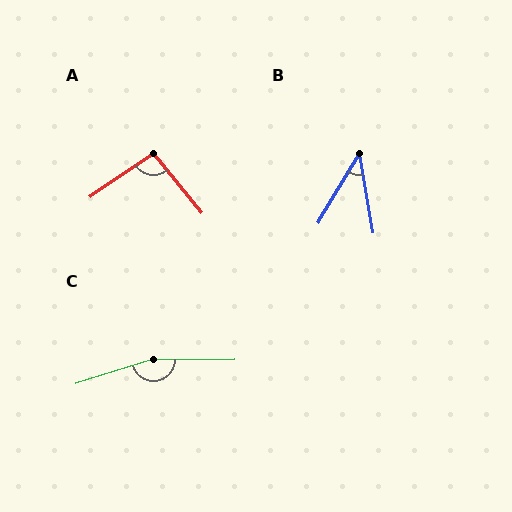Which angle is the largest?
C, at approximately 162 degrees.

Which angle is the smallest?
B, at approximately 41 degrees.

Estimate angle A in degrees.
Approximately 95 degrees.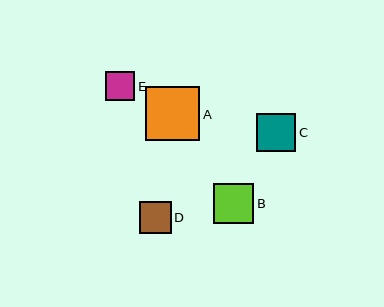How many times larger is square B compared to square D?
Square B is approximately 1.3 times the size of square D.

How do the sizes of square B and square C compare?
Square B and square C are approximately the same size.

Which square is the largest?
Square A is the largest with a size of approximately 55 pixels.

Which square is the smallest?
Square E is the smallest with a size of approximately 29 pixels.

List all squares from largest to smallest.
From largest to smallest: A, B, C, D, E.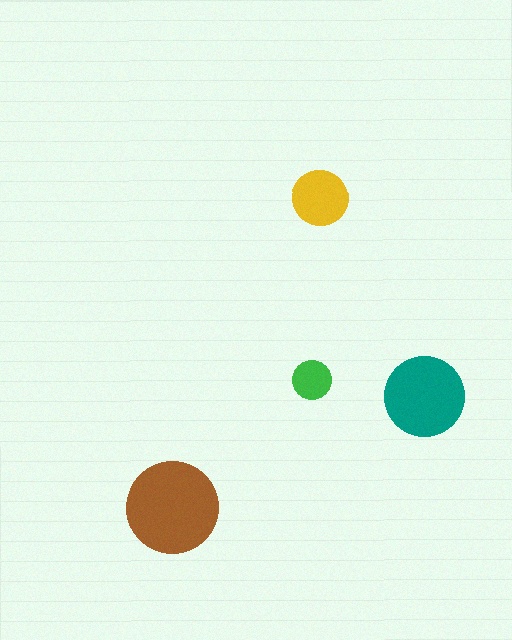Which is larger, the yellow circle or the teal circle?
The teal one.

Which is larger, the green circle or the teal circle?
The teal one.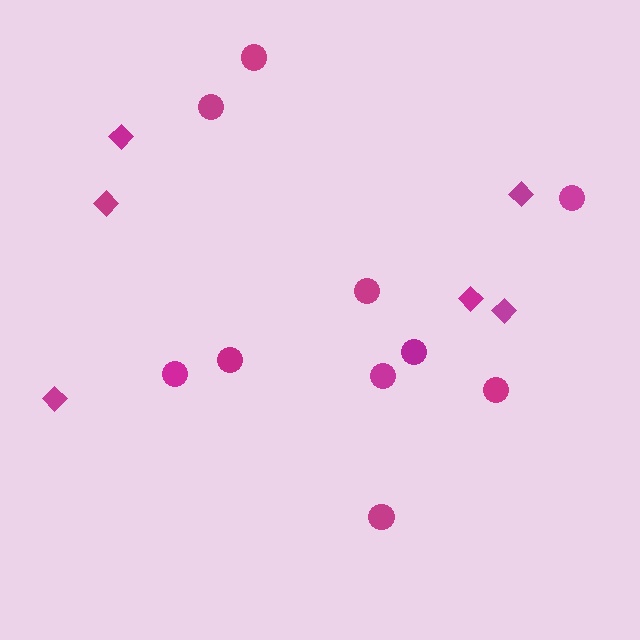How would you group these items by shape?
There are 2 groups: one group of diamonds (6) and one group of circles (10).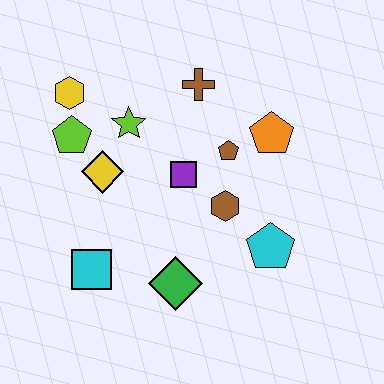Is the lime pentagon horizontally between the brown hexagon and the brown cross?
No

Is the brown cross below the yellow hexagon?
No